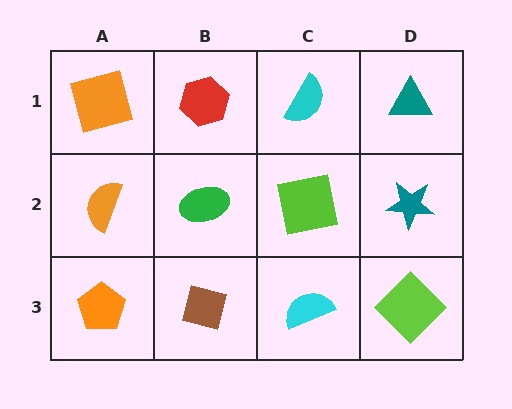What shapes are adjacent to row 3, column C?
A lime square (row 2, column C), a brown square (row 3, column B), a lime diamond (row 3, column D).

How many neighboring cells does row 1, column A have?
2.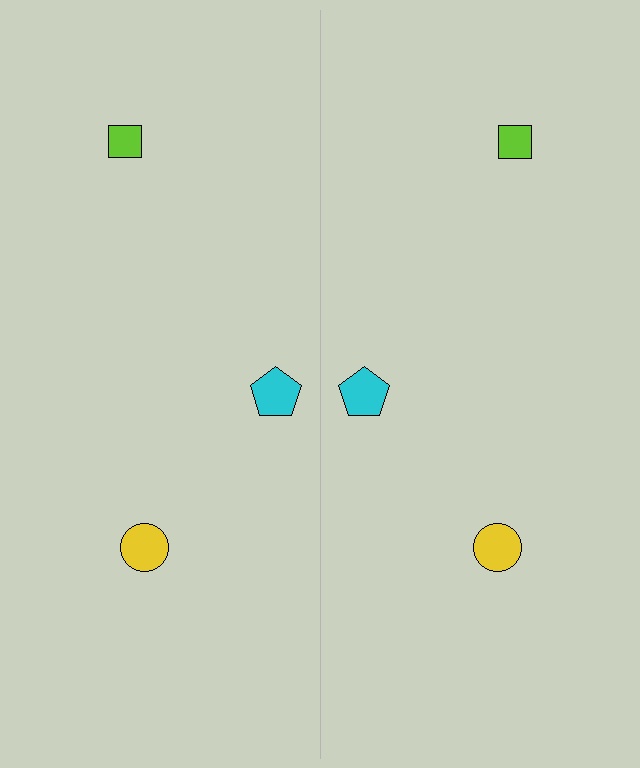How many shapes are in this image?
There are 6 shapes in this image.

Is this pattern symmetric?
Yes, this pattern has bilateral (reflection) symmetry.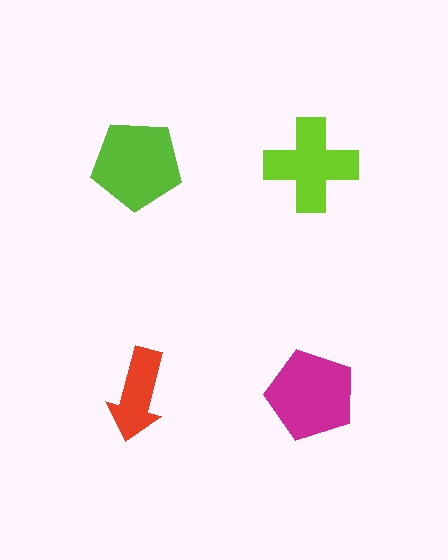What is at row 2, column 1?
A red arrow.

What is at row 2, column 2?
A magenta pentagon.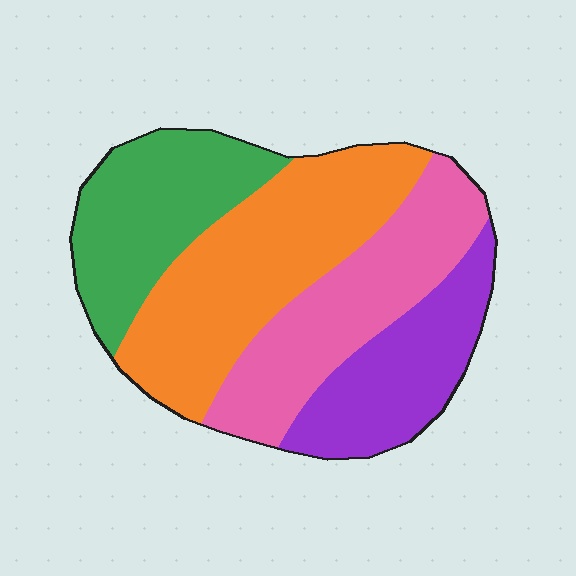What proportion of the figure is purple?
Purple covers roughly 20% of the figure.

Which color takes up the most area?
Orange, at roughly 35%.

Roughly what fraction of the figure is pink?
Pink takes up about one quarter (1/4) of the figure.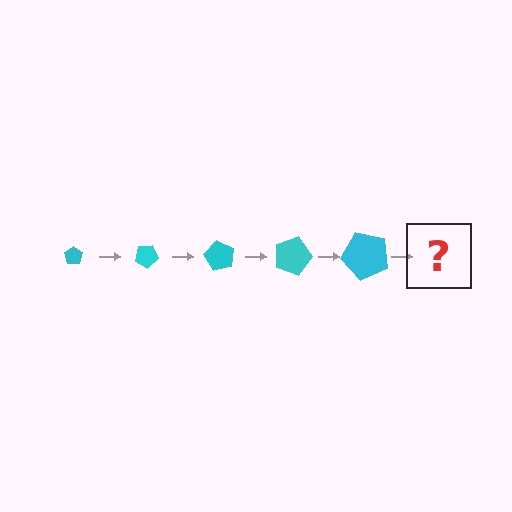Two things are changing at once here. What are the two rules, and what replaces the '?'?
The two rules are that the pentagon grows larger each step and it rotates 30 degrees each step. The '?' should be a pentagon, larger than the previous one and rotated 150 degrees from the start.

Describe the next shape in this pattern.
It should be a pentagon, larger than the previous one and rotated 150 degrees from the start.